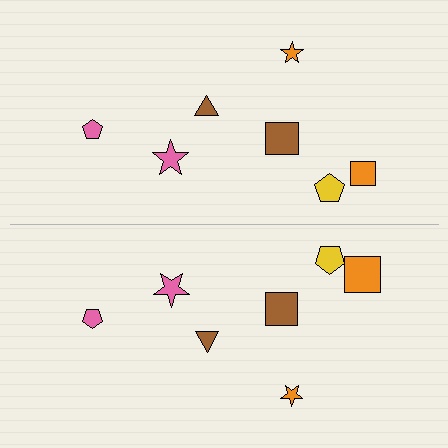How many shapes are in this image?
There are 14 shapes in this image.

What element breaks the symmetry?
The orange square on the bottom side has a different size than its mirror counterpart.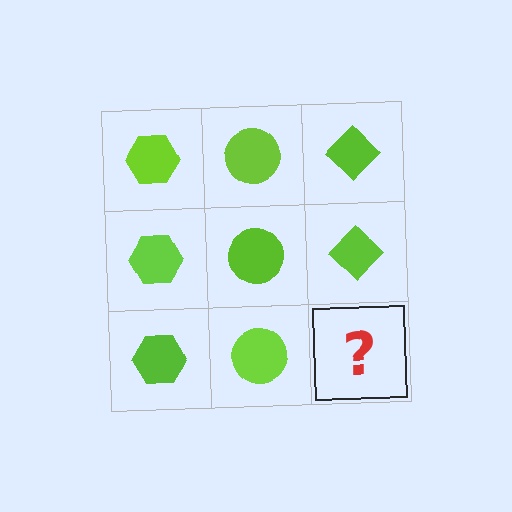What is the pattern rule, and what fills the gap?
The rule is that each column has a consistent shape. The gap should be filled with a lime diamond.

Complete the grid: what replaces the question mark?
The question mark should be replaced with a lime diamond.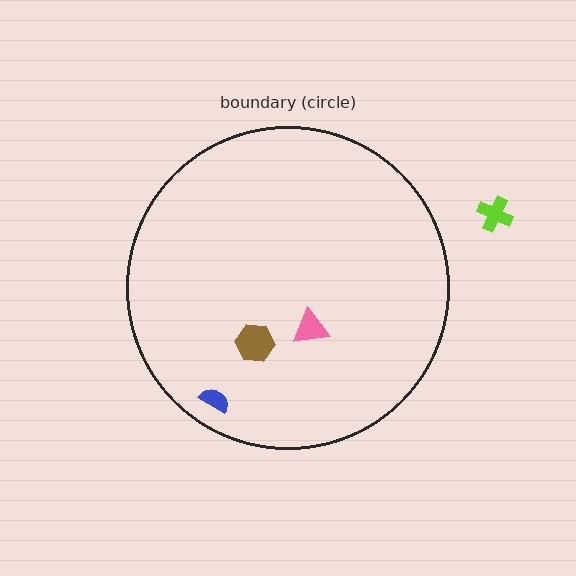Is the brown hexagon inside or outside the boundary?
Inside.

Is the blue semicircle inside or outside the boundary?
Inside.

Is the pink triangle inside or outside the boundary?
Inside.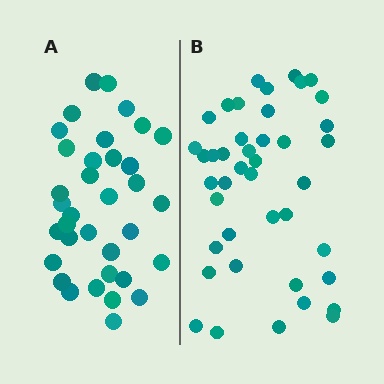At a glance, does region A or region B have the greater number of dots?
Region B (the right region) has more dots.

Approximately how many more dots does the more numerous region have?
Region B has roughly 8 or so more dots than region A.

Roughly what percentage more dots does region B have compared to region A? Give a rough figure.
About 20% more.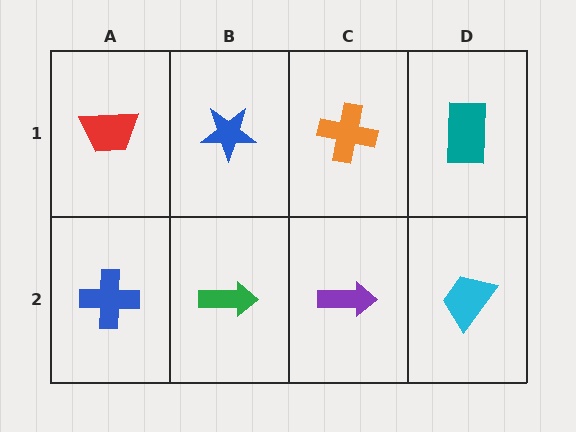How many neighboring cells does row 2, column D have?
2.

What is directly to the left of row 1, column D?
An orange cross.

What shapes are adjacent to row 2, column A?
A red trapezoid (row 1, column A), a green arrow (row 2, column B).